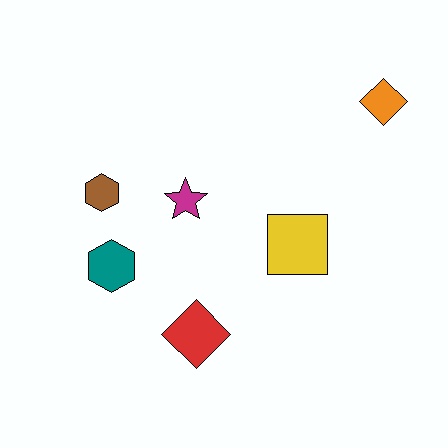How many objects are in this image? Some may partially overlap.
There are 6 objects.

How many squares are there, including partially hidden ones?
There is 1 square.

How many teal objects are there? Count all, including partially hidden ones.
There is 1 teal object.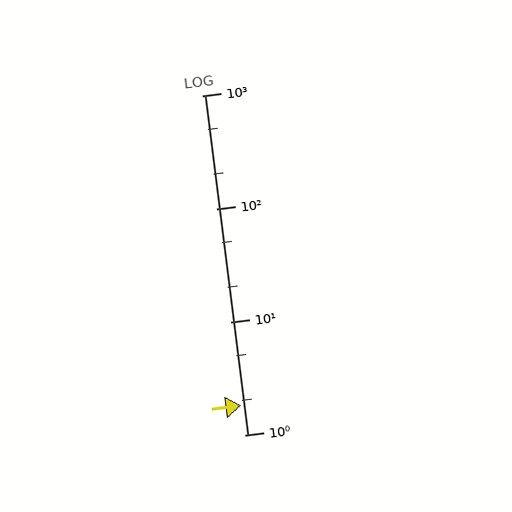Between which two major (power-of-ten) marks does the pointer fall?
The pointer is between 1 and 10.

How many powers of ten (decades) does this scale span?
The scale spans 3 decades, from 1 to 1000.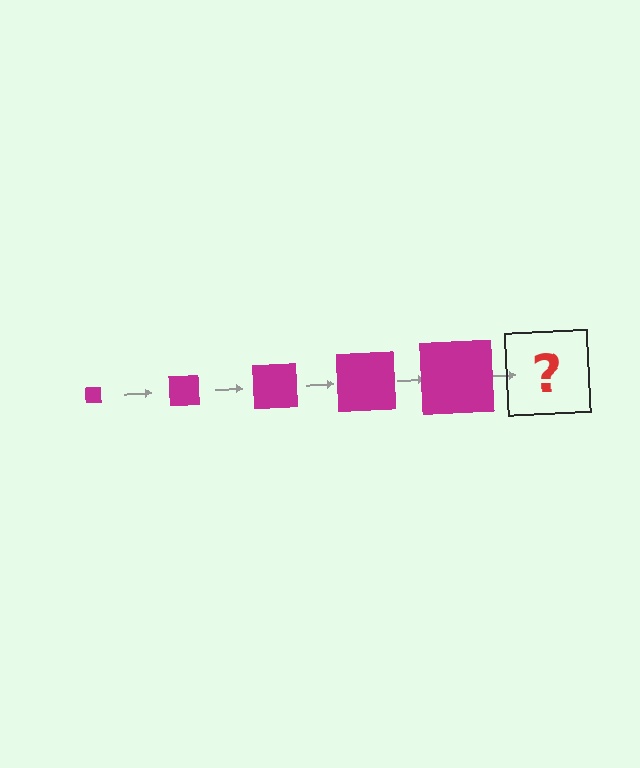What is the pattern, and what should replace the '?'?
The pattern is that the square gets progressively larger each step. The '?' should be a magenta square, larger than the previous one.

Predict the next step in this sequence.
The next step is a magenta square, larger than the previous one.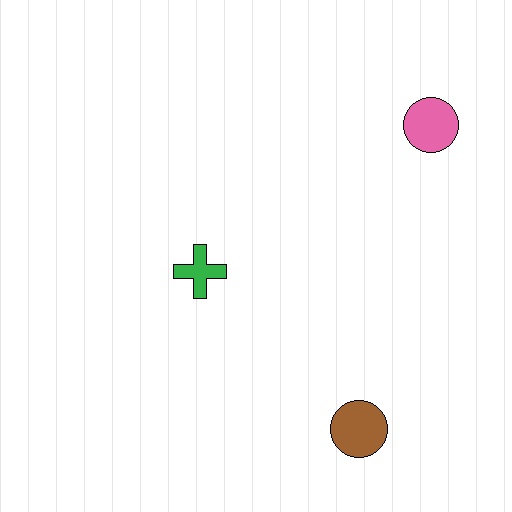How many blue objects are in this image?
There are no blue objects.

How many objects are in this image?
There are 3 objects.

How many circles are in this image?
There are 2 circles.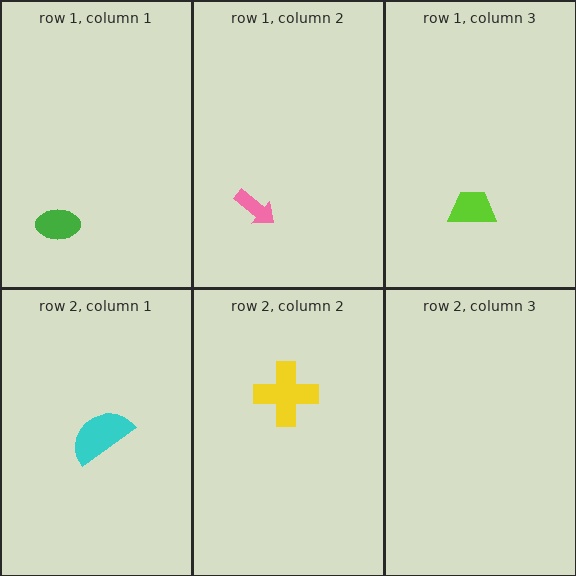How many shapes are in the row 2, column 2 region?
1.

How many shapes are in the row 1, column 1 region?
1.